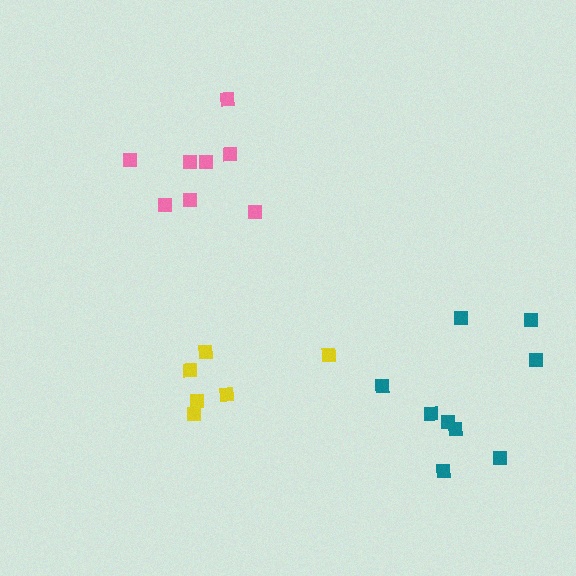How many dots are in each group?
Group 1: 9 dots, Group 2: 6 dots, Group 3: 8 dots (23 total).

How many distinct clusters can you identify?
There are 3 distinct clusters.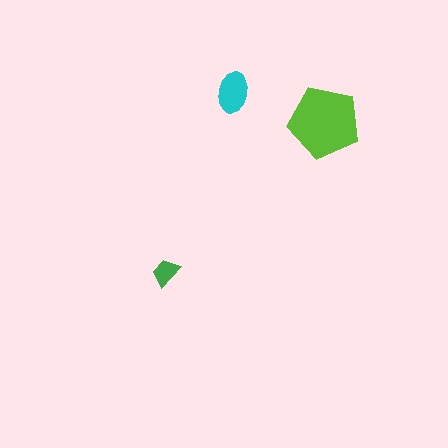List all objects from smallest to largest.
The green trapezoid, the cyan ellipse, the lime pentagon.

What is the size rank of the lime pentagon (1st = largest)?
1st.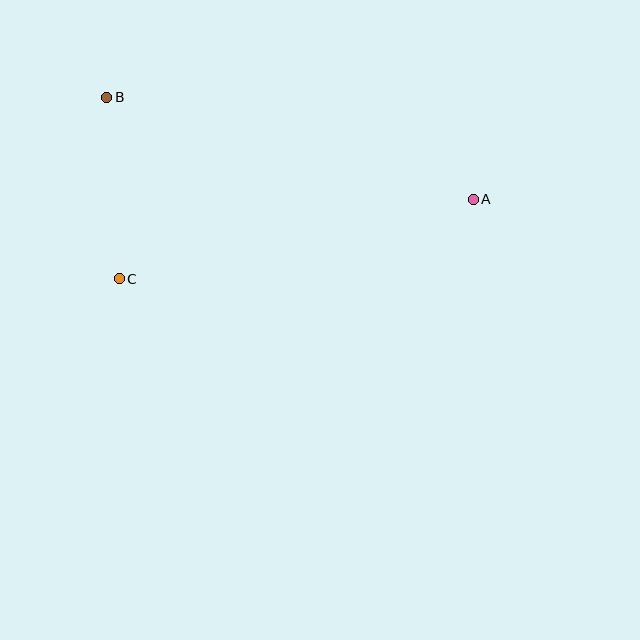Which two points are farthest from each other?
Points A and B are farthest from each other.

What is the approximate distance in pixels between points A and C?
The distance between A and C is approximately 362 pixels.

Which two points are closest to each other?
Points B and C are closest to each other.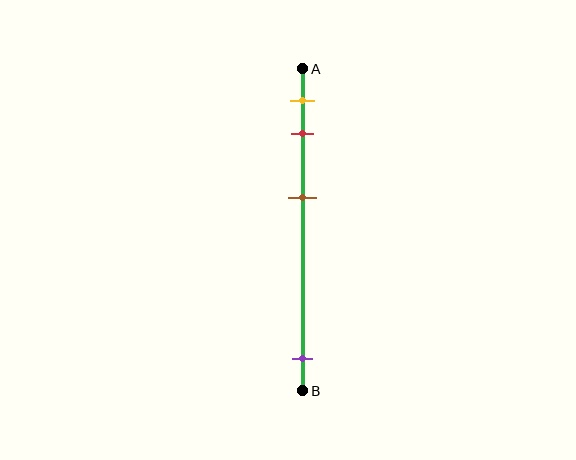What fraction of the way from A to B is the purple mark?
The purple mark is approximately 90% (0.9) of the way from A to B.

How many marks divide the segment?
There are 4 marks dividing the segment.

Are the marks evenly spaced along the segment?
No, the marks are not evenly spaced.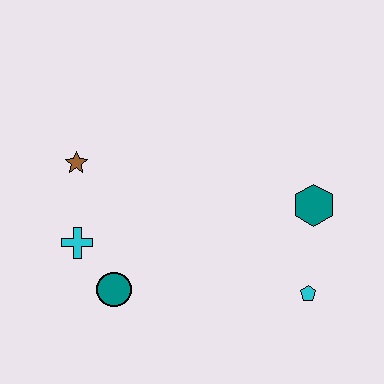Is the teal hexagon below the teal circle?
No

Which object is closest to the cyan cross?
The teal circle is closest to the cyan cross.